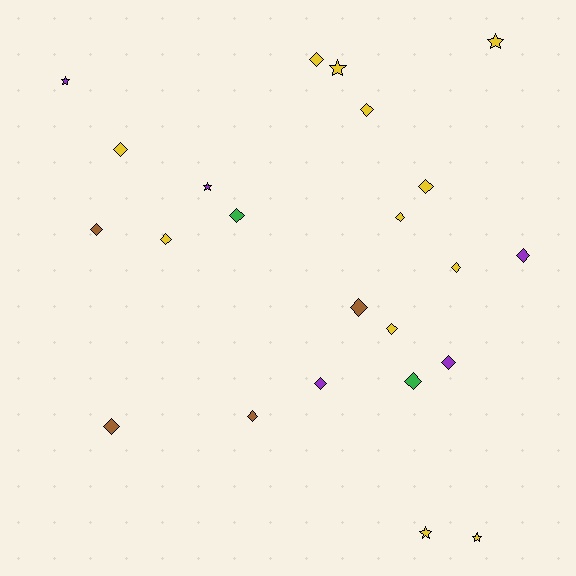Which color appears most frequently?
Yellow, with 12 objects.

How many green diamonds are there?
There are 2 green diamonds.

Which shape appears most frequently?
Diamond, with 17 objects.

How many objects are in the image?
There are 23 objects.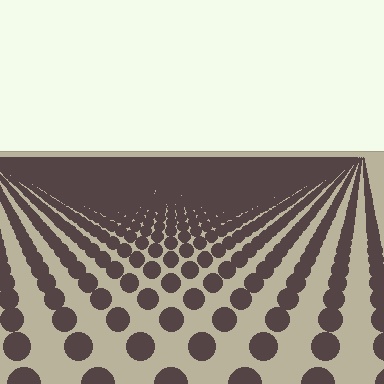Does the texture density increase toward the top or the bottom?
Density increases toward the top.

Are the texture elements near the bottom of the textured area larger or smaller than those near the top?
Larger. Near the bottom, elements are closer to the viewer and appear at a bigger on-screen size.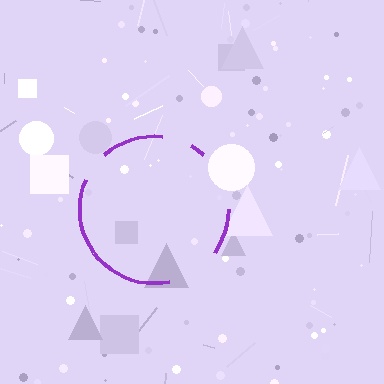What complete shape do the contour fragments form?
The contour fragments form a circle.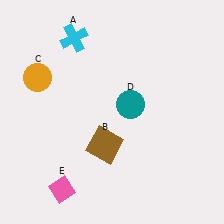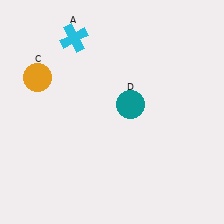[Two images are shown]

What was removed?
The pink diamond (E), the brown square (B) were removed in Image 2.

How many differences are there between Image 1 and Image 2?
There are 2 differences between the two images.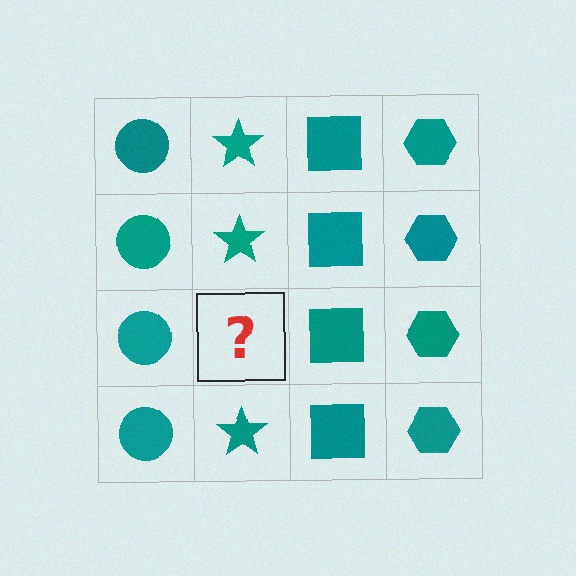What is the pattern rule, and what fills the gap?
The rule is that each column has a consistent shape. The gap should be filled with a teal star.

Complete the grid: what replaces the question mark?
The question mark should be replaced with a teal star.